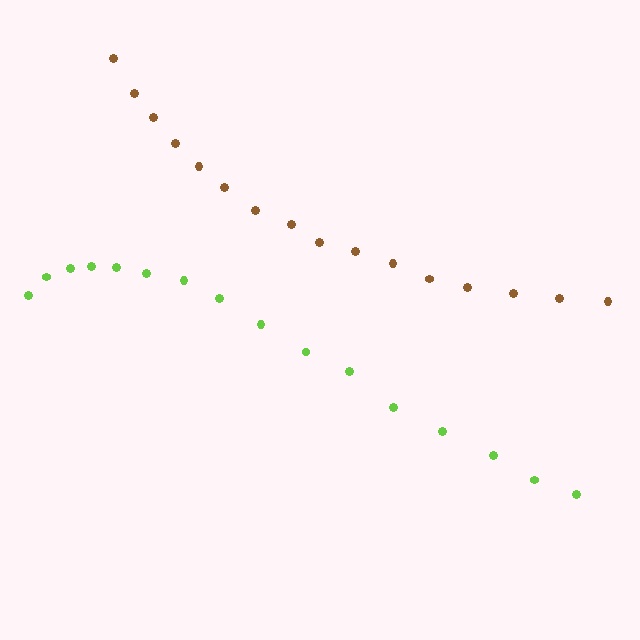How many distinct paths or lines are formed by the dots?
There are 2 distinct paths.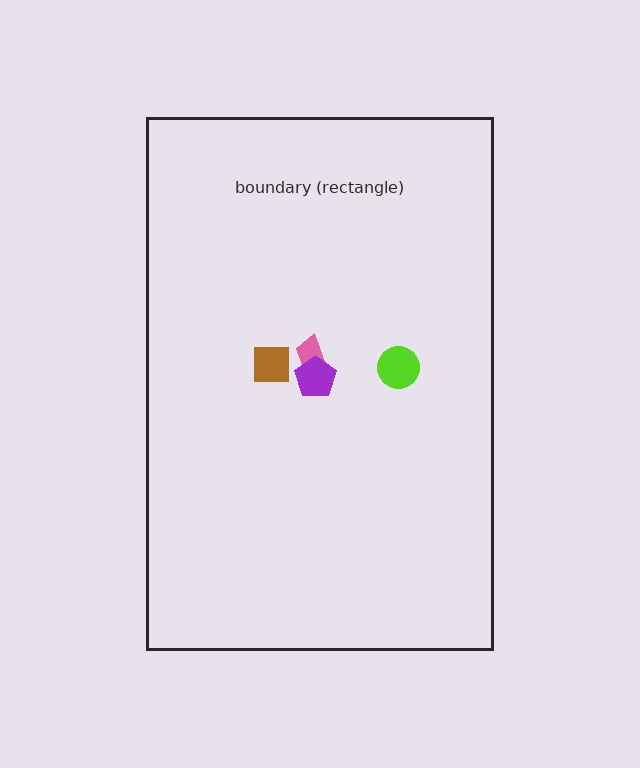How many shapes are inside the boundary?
4 inside, 0 outside.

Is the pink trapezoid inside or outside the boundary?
Inside.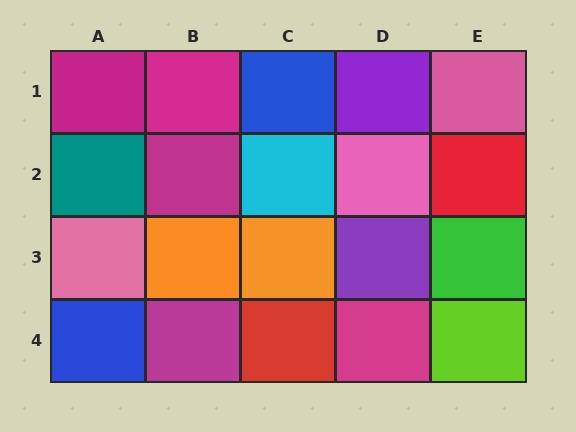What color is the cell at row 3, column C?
Orange.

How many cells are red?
2 cells are red.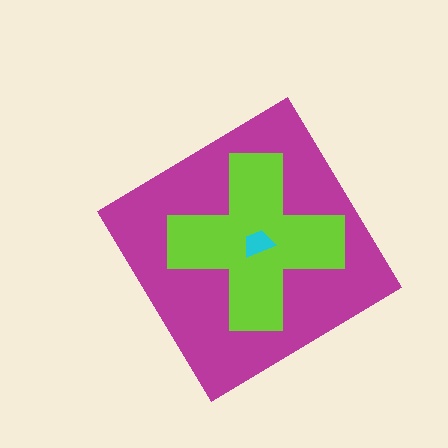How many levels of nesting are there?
3.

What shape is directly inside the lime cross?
The cyan trapezoid.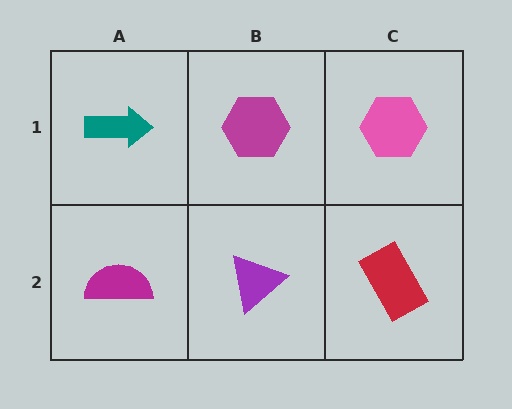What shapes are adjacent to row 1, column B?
A purple triangle (row 2, column B), a teal arrow (row 1, column A), a pink hexagon (row 1, column C).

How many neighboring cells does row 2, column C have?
2.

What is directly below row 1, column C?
A red rectangle.